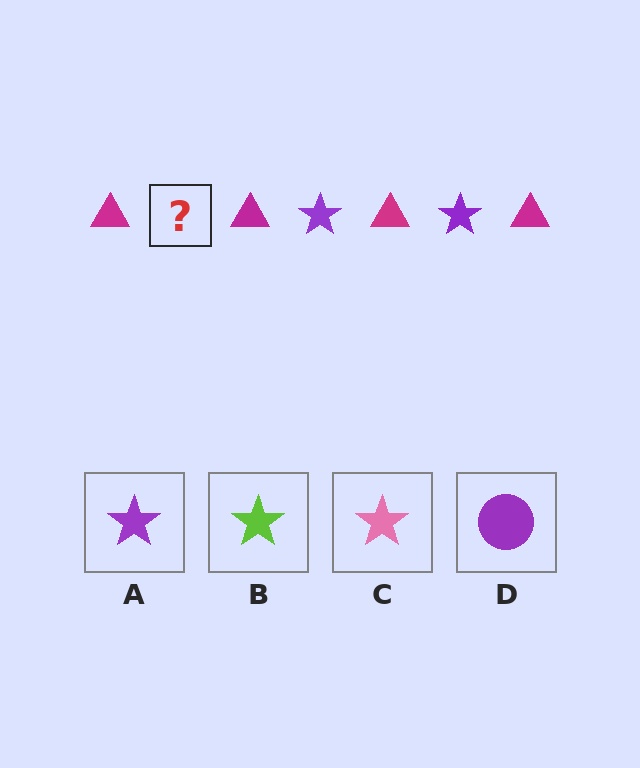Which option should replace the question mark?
Option A.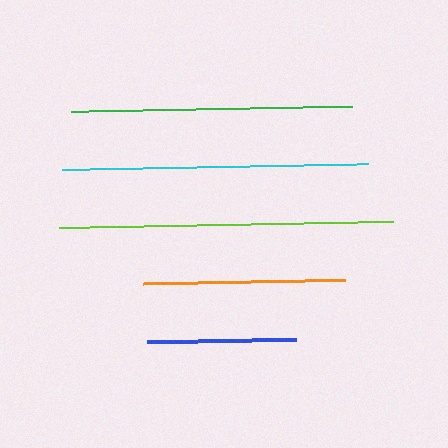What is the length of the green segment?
The green segment is approximately 281 pixels long.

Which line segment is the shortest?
The blue line is the shortest at approximately 149 pixels.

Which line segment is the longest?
The lime line is the longest at approximately 334 pixels.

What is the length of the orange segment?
The orange segment is approximately 202 pixels long.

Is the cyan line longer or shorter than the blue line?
The cyan line is longer than the blue line.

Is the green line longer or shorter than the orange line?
The green line is longer than the orange line.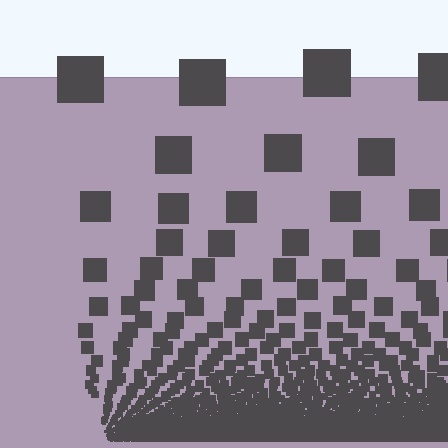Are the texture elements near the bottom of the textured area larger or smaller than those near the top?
Smaller. The gradient is inverted — elements near the bottom are smaller and denser.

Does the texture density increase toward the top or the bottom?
Density increases toward the bottom.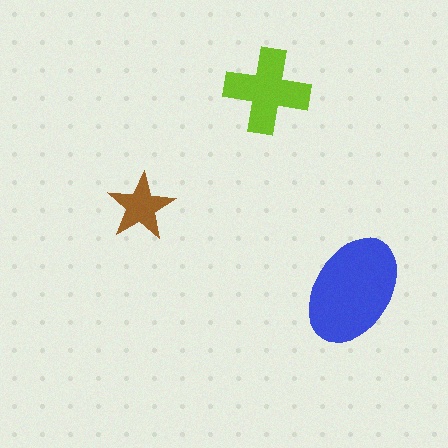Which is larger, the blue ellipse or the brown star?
The blue ellipse.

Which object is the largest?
The blue ellipse.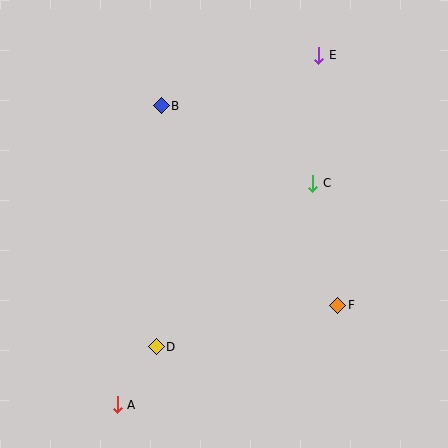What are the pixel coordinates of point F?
Point F is at (338, 305).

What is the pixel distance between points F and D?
The distance between F and D is 186 pixels.